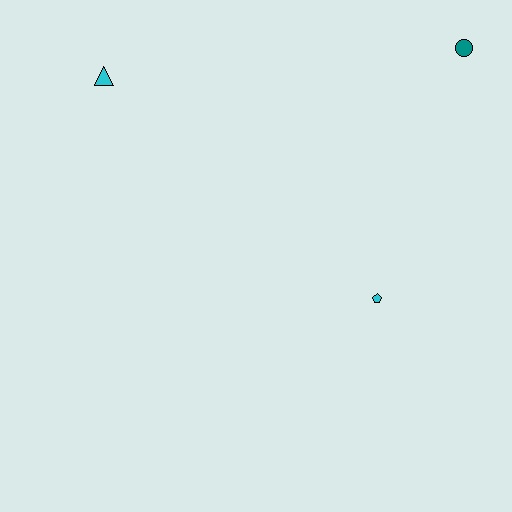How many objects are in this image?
There are 3 objects.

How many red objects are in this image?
There are no red objects.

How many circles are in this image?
There is 1 circle.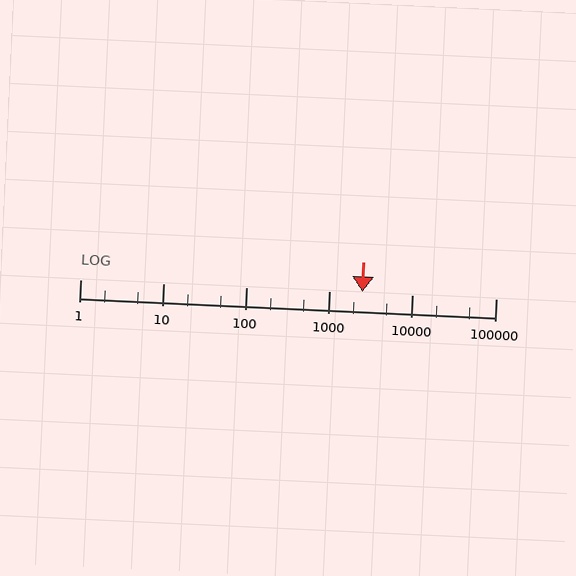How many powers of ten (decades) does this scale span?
The scale spans 5 decades, from 1 to 100000.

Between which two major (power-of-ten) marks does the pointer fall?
The pointer is between 1000 and 10000.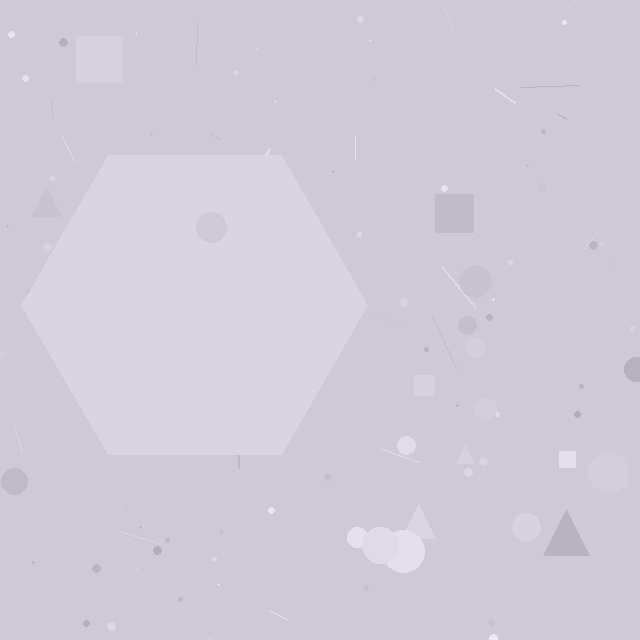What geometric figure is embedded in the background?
A hexagon is embedded in the background.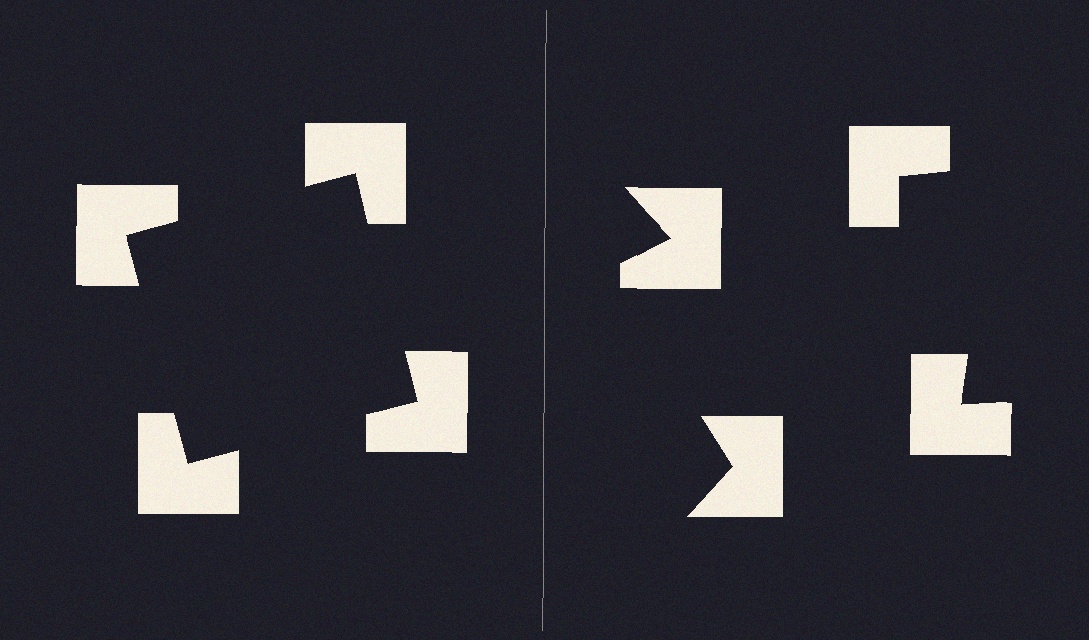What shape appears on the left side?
An illusory square.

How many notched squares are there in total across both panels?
8 — 4 on each side.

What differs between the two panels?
The notched squares are positioned identically on both sides; only the wedge orientations differ. On the left they align to a square; on the right they are misaligned.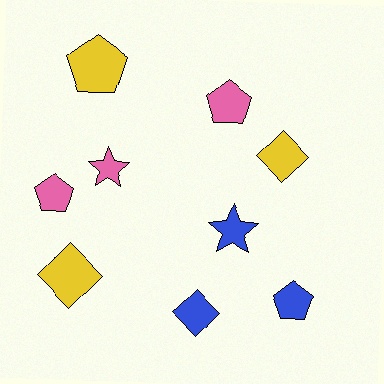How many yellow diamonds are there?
There are 2 yellow diamonds.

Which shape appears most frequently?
Pentagon, with 4 objects.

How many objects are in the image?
There are 9 objects.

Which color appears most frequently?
Pink, with 3 objects.